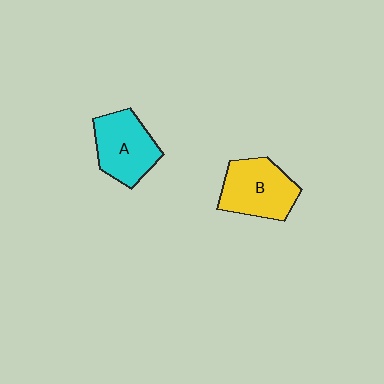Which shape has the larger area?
Shape B (yellow).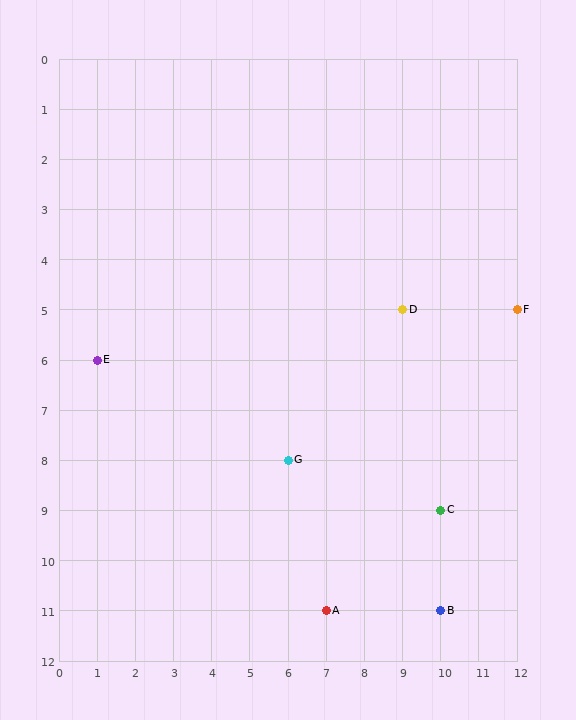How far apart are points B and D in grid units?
Points B and D are 1 column and 6 rows apart (about 6.1 grid units diagonally).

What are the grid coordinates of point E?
Point E is at grid coordinates (1, 6).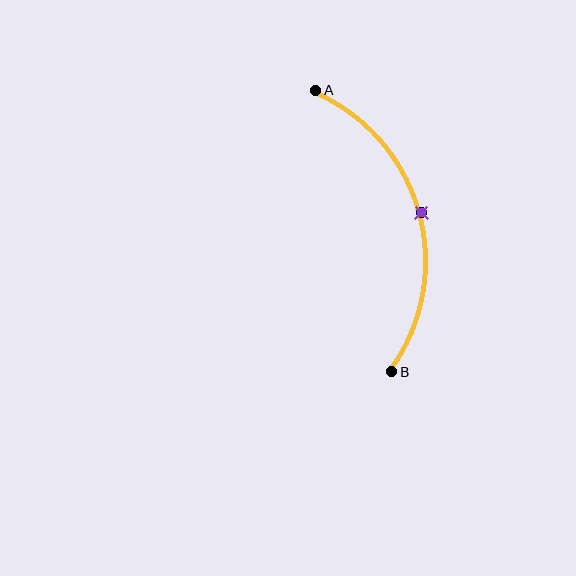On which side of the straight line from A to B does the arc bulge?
The arc bulges to the right of the straight line connecting A and B.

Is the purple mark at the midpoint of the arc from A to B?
Yes. The purple mark lies on the arc at equal arc-length from both A and B — it is the arc midpoint.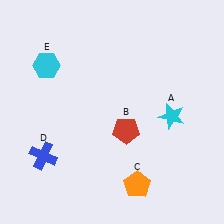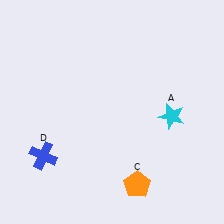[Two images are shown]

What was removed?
The red pentagon (B), the cyan hexagon (E) were removed in Image 2.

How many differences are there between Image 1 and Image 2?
There are 2 differences between the two images.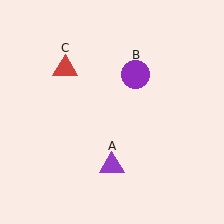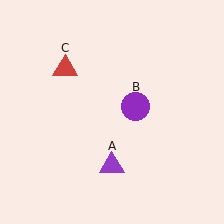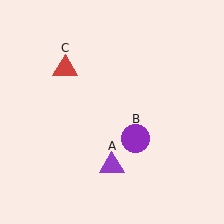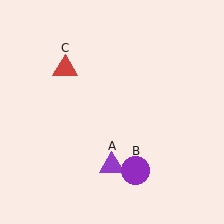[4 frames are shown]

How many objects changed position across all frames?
1 object changed position: purple circle (object B).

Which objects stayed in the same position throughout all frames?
Purple triangle (object A) and red triangle (object C) remained stationary.